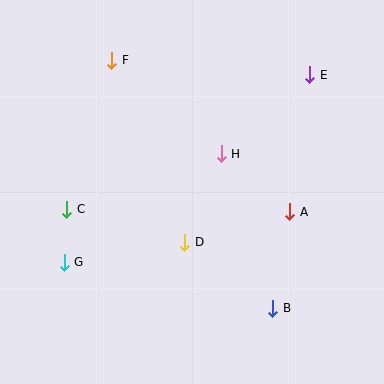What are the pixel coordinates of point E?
Point E is at (310, 75).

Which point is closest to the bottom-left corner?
Point G is closest to the bottom-left corner.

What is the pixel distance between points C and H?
The distance between C and H is 164 pixels.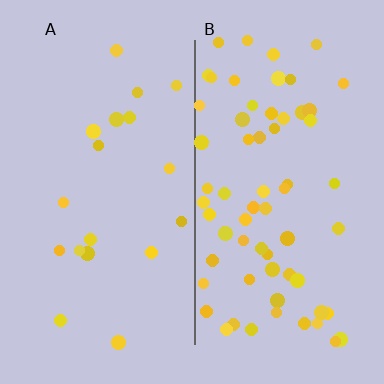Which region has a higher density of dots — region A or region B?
B (the right).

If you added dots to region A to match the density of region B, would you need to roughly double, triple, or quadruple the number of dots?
Approximately quadruple.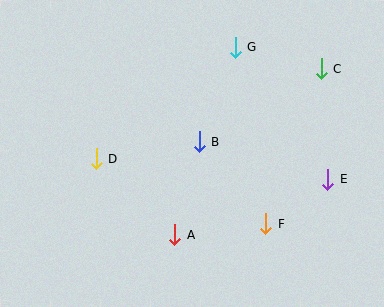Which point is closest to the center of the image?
Point B at (199, 142) is closest to the center.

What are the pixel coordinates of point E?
Point E is at (328, 179).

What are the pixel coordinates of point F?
Point F is at (266, 224).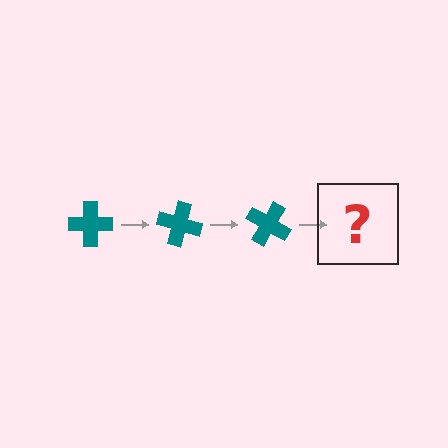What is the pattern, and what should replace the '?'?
The pattern is that the cross rotates 15 degrees each step. The '?' should be a teal cross rotated 45 degrees.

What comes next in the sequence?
The next element should be a teal cross rotated 45 degrees.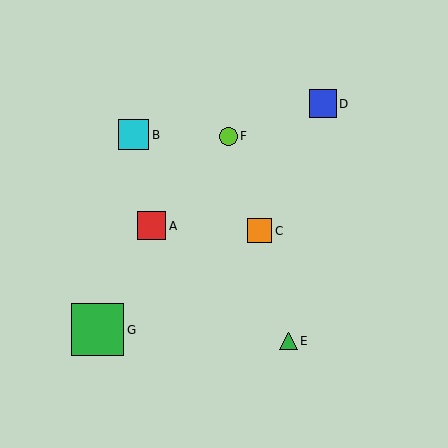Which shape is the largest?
The green square (labeled G) is the largest.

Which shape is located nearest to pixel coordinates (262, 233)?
The orange square (labeled C) at (260, 231) is nearest to that location.